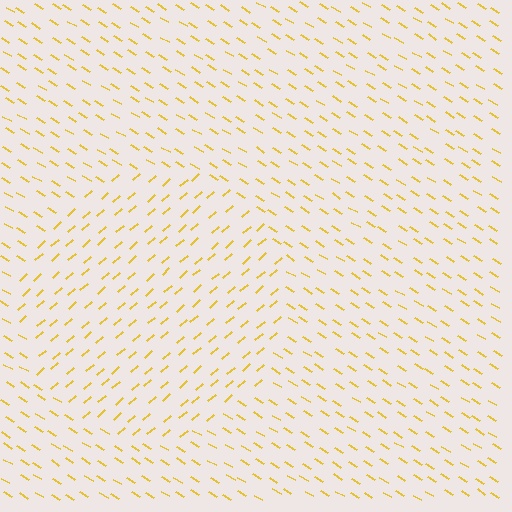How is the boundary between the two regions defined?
The boundary is defined purely by a change in line orientation (approximately 72 degrees difference). All lines are the same color and thickness.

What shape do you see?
I see a circle.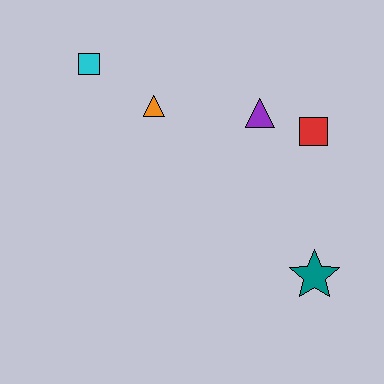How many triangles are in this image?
There are 2 triangles.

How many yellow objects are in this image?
There are no yellow objects.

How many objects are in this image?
There are 5 objects.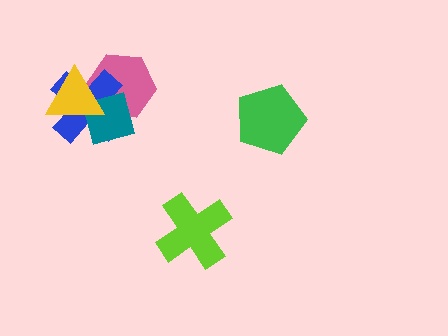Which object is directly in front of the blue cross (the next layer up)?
The teal square is directly in front of the blue cross.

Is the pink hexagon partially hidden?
Yes, it is partially covered by another shape.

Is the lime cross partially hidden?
No, no other shape covers it.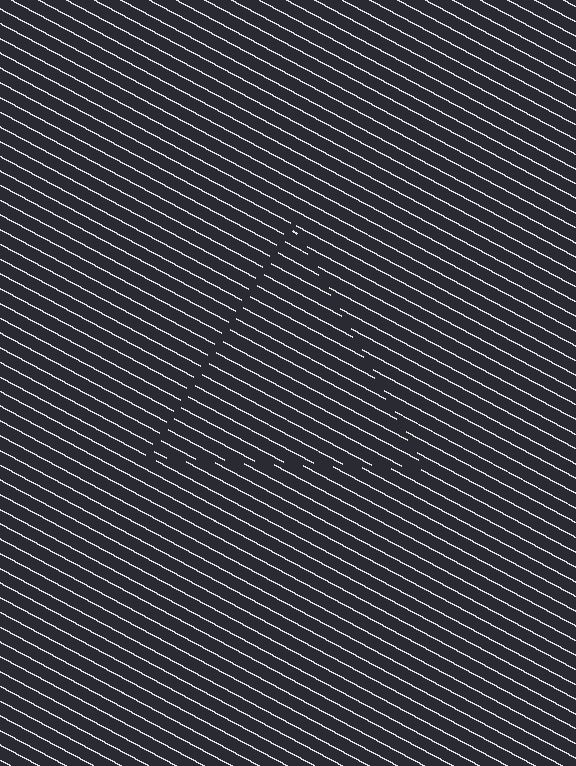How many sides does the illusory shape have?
3 sides — the line-ends trace a triangle.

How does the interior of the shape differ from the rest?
The interior of the shape contains the same grating, shifted by half a period — the contour is defined by the phase discontinuity where line-ends from the inner and outer gratings abut.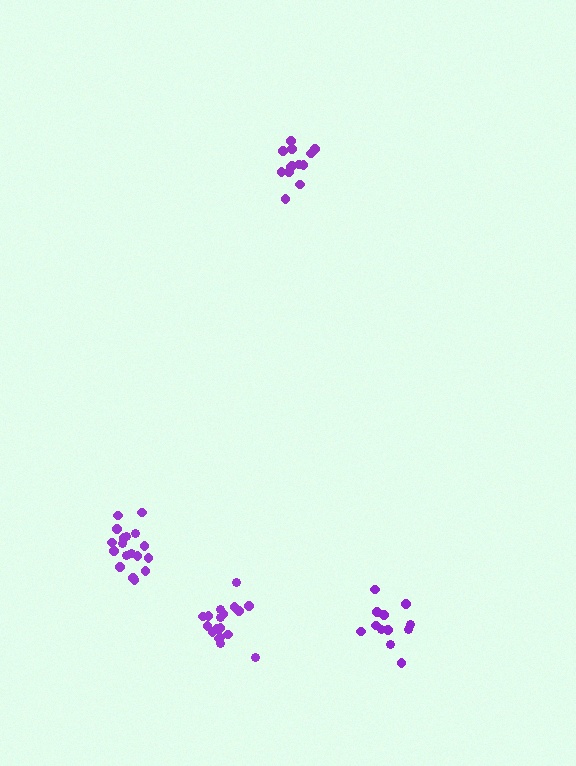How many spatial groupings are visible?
There are 4 spatial groupings.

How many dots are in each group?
Group 1: 18 dots, Group 2: 13 dots, Group 3: 18 dots, Group 4: 12 dots (61 total).